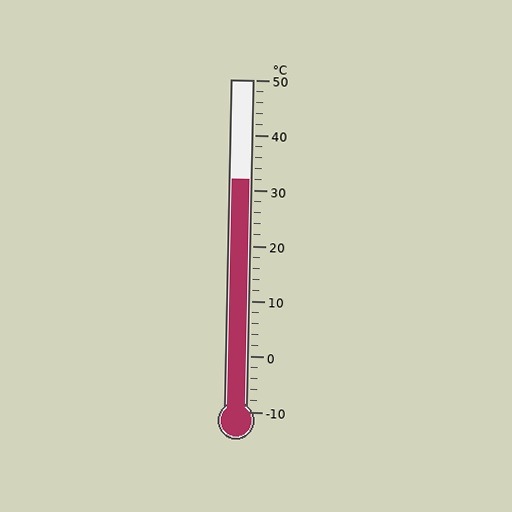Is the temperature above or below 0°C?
The temperature is above 0°C.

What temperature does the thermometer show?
The thermometer shows approximately 32°C.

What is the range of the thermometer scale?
The thermometer scale ranges from -10°C to 50°C.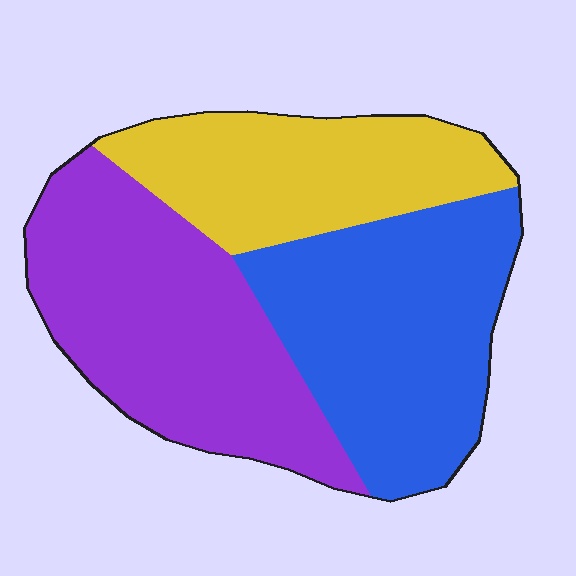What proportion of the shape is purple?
Purple takes up between a quarter and a half of the shape.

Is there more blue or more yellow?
Blue.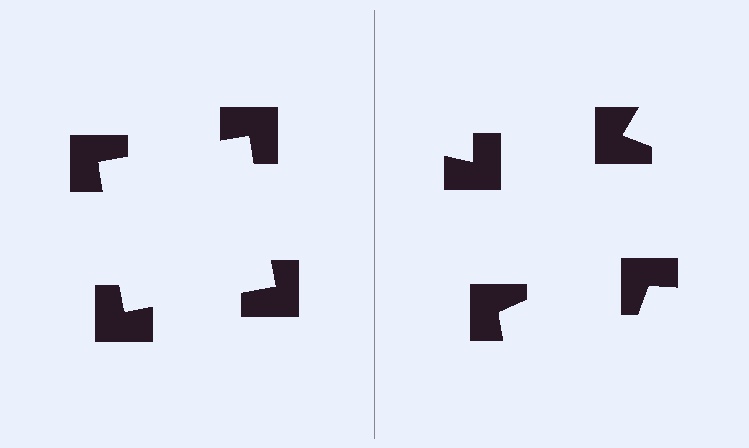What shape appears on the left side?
An illusory square.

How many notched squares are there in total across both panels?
8 — 4 on each side.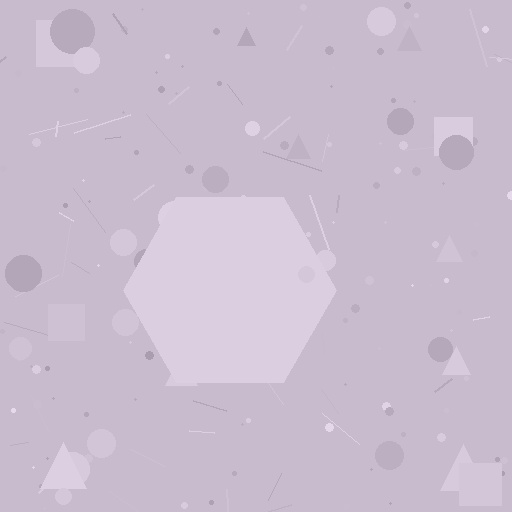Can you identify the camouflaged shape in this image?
The camouflaged shape is a hexagon.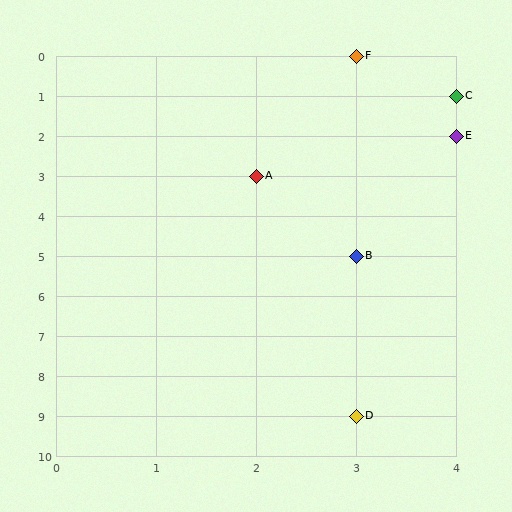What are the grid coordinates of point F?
Point F is at grid coordinates (3, 0).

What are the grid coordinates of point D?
Point D is at grid coordinates (3, 9).